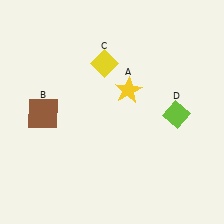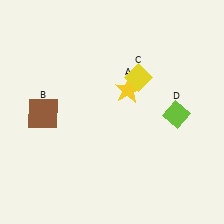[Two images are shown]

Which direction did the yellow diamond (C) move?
The yellow diamond (C) moved right.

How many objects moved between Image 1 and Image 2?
1 object moved between the two images.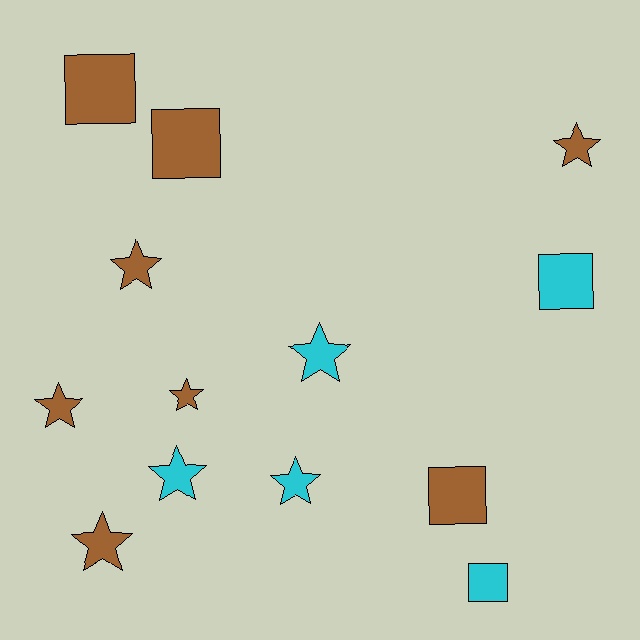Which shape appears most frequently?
Star, with 8 objects.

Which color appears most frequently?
Brown, with 8 objects.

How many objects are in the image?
There are 13 objects.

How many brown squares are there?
There are 3 brown squares.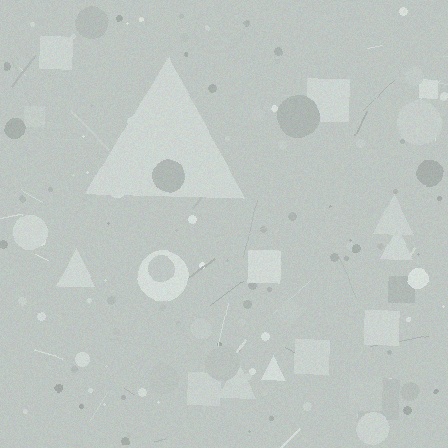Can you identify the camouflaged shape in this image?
The camouflaged shape is a triangle.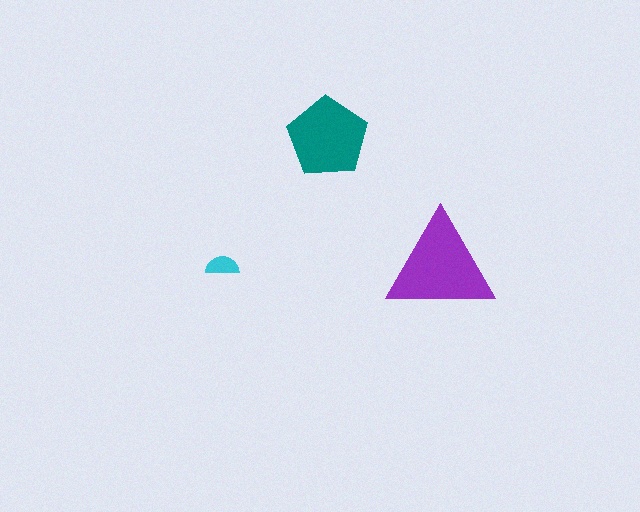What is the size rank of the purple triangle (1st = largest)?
1st.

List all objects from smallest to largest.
The cyan semicircle, the teal pentagon, the purple triangle.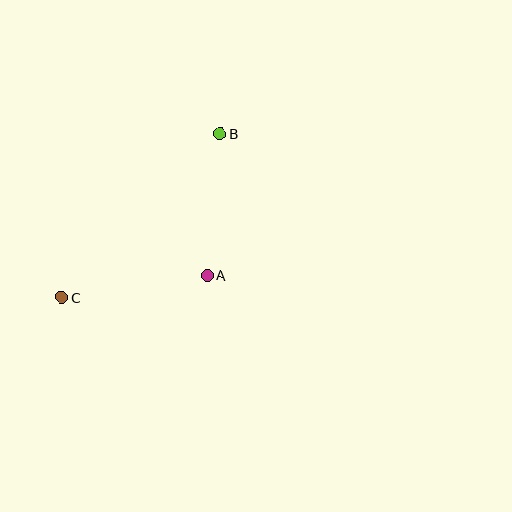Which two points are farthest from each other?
Points B and C are farthest from each other.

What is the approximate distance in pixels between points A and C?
The distance between A and C is approximately 147 pixels.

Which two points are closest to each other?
Points A and B are closest to each other.